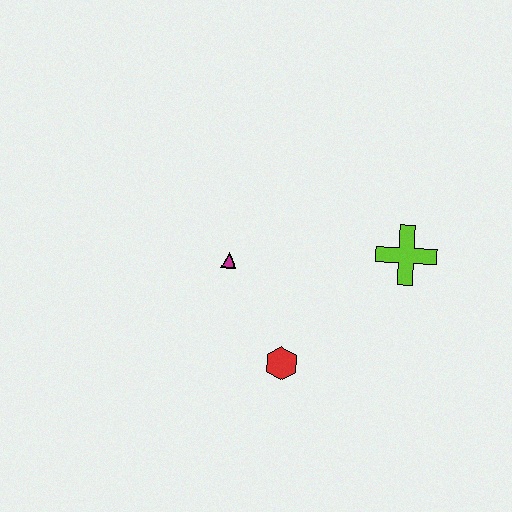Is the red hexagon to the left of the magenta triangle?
No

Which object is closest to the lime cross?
The red hexagon is closest to the lime cross.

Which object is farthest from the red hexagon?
The lime cross is farthest from the red hexagon.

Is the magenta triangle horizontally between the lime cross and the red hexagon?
No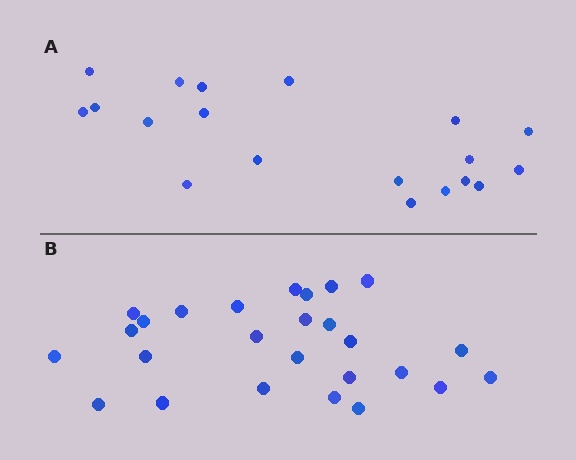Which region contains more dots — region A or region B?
Region B (the bottom region) has more dots.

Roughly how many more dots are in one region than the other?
Region B has roughly 8 or so more dots than region A.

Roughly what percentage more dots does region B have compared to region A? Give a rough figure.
About 35% more.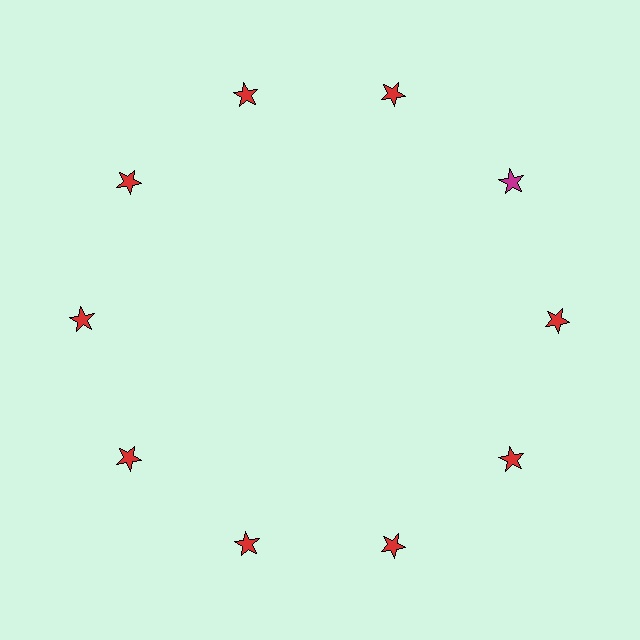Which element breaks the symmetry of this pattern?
The magenta star at roughly the 2 o'clock position breaks the symmetry. All other shapes are red stars.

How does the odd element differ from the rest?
It has a different color: magenta instead of red.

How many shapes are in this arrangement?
There are 10 shapes arranged in a ring pattern.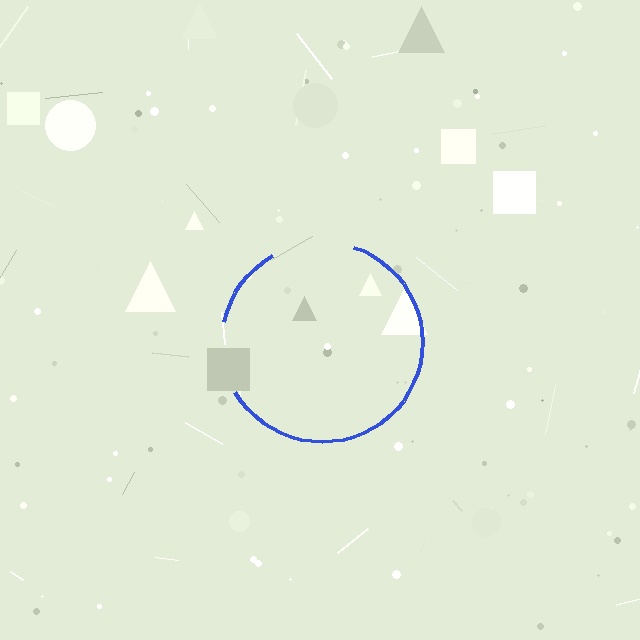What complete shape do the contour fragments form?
The contour fragments form a circle.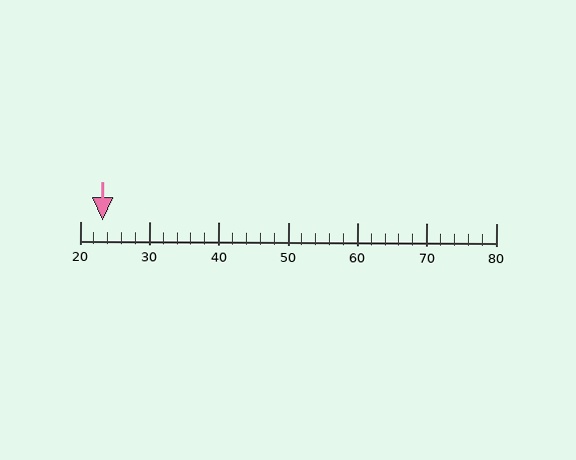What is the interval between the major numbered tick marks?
The major tick marks are spaced 10 units apart.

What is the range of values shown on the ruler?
The ruler shows values from 20 to 80.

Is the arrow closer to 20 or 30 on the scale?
The arrow is closer to 20.